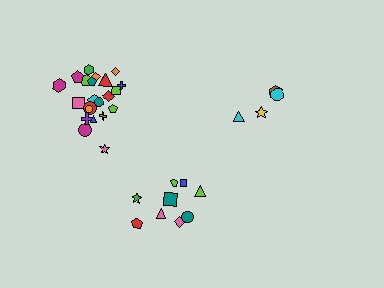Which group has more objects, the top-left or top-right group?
The top-left group.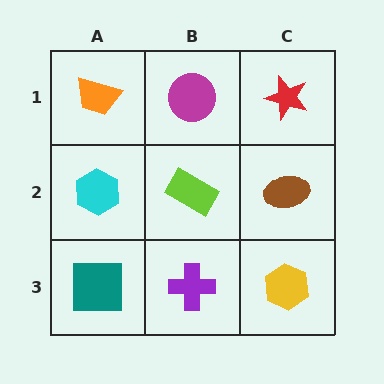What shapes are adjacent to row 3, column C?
A brown ellipse (row 2, column C), a purple cross (row 3, column B).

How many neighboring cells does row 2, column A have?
3.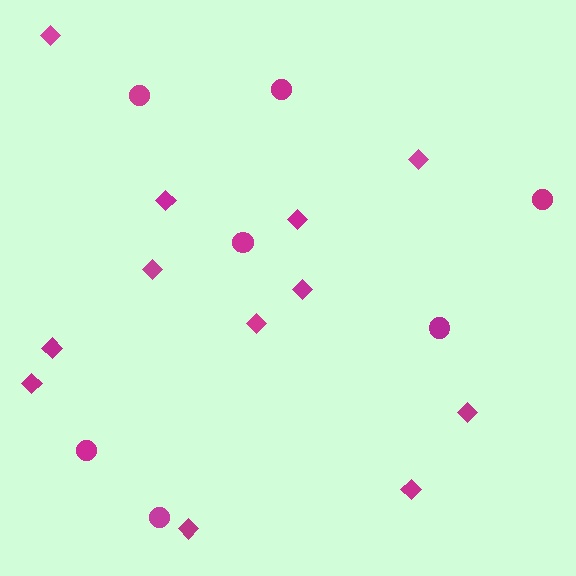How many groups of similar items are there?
There are 2 groups: one group of diamonds (12) and one group of circles (7).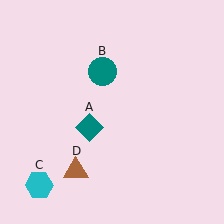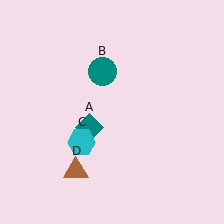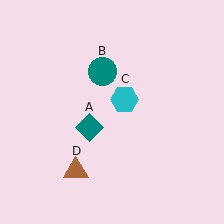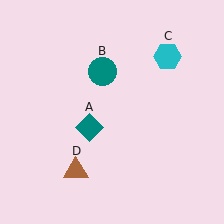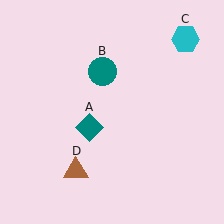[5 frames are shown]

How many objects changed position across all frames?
1 object changed position: cyan hexagon (object C).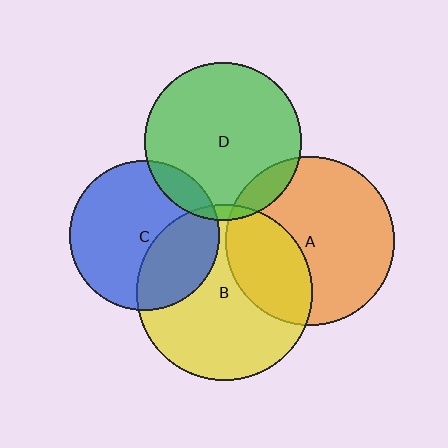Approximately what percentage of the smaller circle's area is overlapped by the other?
Approximately 30%.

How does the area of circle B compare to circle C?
Approximately 1.4 times.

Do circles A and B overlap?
Yes.